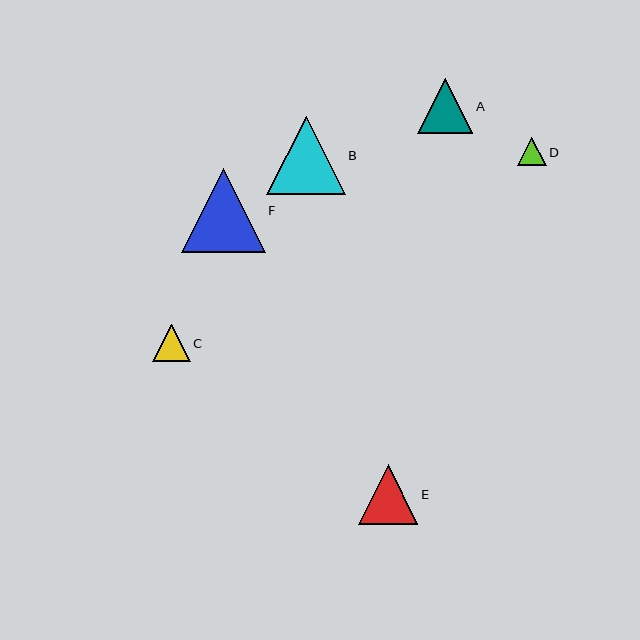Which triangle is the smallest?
Triangle D is the smallest with a size of approximately 28 pixels.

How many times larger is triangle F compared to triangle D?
Triangle F is approximately 3.0 times the size of triangle D.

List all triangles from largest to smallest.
From largest to smallest: F, B, E, A, C, D.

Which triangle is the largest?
Triangle F is the largest with a size of approximately 84 pixels.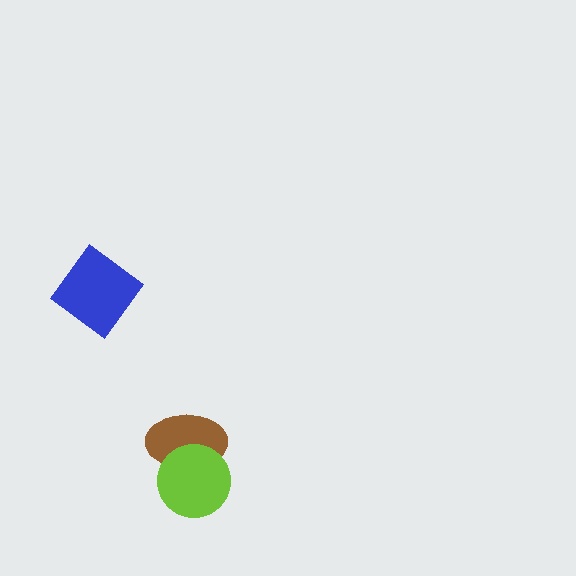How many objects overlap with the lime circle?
1 object overlaps with the lime circle.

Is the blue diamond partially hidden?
No, no other shape covers it.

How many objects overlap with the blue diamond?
0 objects overlap with the blue diamond.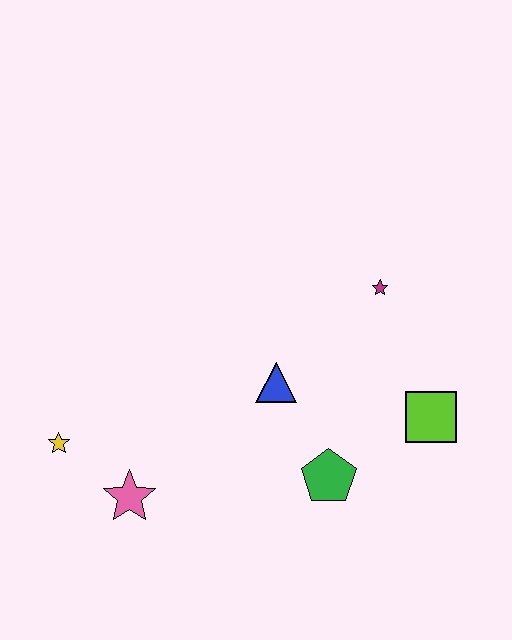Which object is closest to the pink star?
The yellow star is closest to the pink star.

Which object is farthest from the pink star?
The magenta star is farthest from the pink star.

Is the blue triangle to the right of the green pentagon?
No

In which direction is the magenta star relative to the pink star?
The magenta star is to the right of the pink star.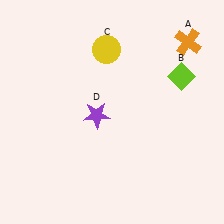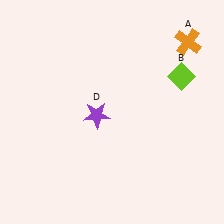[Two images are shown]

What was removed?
The yellow circle (C) was removed in Image 2.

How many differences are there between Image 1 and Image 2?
There is 1 difference between the two images.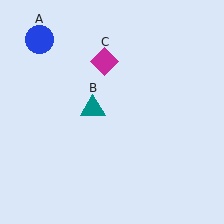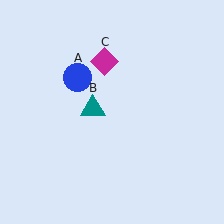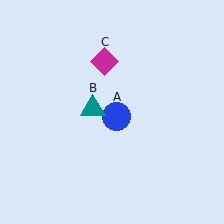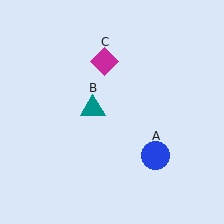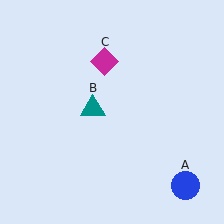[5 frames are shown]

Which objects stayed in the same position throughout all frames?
Teal triangle (object B) and magenta diamond (object C) remained stationary.